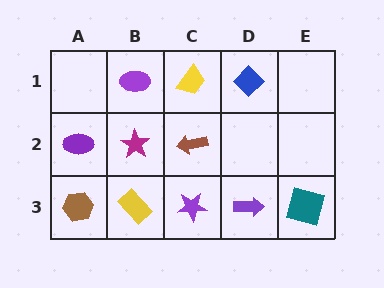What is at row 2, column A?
A purple ellipse.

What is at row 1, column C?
A yellow trapezoid.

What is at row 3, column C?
A purple star.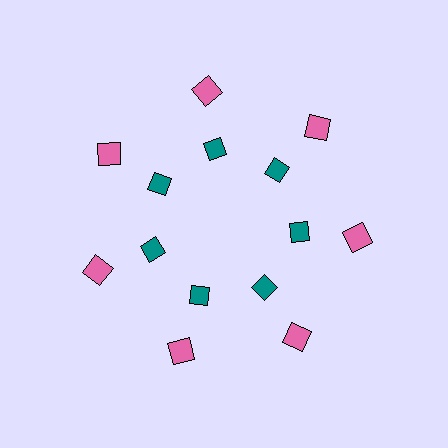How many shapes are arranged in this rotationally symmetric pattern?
There are 14 shapes, arranged in 7 groups of 2.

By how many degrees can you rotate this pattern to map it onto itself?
The pattern maps onto itself every 51 degrees of rotation.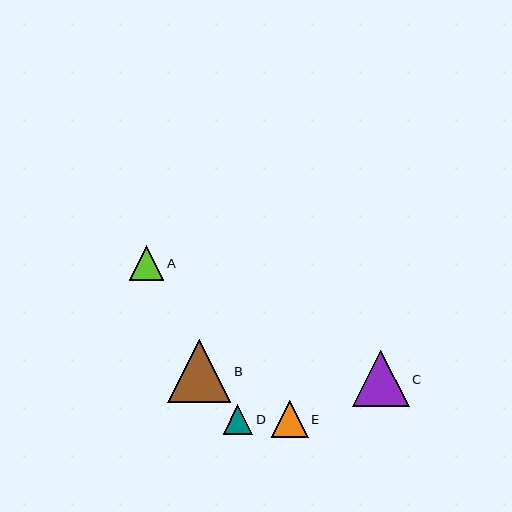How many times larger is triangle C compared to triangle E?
Triangle C is approximately 1.5 times the size of triangle E.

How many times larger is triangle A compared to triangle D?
Triangle A is approximately 1.2 times the size of triangle D.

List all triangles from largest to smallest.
From largest to smallest: B, C, E, A, D.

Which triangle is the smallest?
Triangle D is the smallest with a size of approximately 29 pixels.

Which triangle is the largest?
Triangle B is the largest with a size of approximately 63 pixels.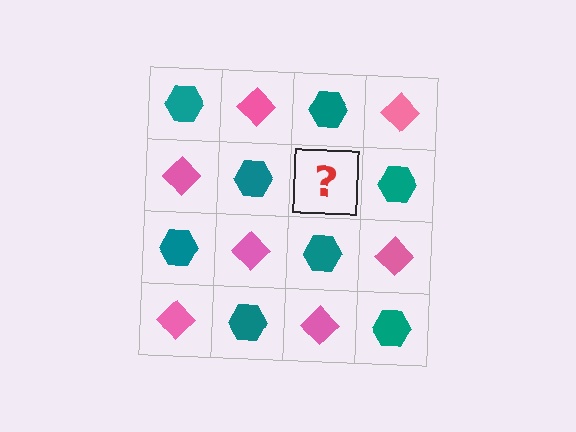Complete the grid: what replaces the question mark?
The question mark should be replaced with a pink diamond.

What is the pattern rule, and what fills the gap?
The rule is that it alternates teal hexagon and pink diamond in a checkerboard pattern. The gap should be filled with a pink diamond.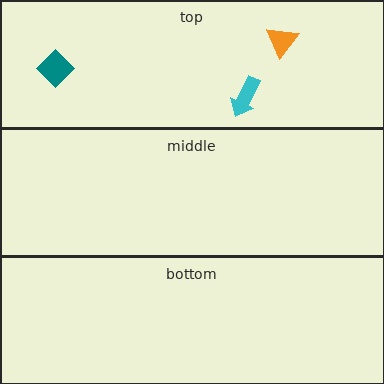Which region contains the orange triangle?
The top region.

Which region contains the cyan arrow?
The top region.